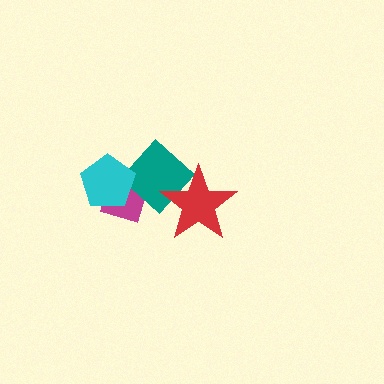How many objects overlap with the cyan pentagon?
2 objects overlap with the cyan pentagon.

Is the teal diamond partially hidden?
Yes, it is partially covered by another shape.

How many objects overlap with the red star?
1 object overlaps with the red star.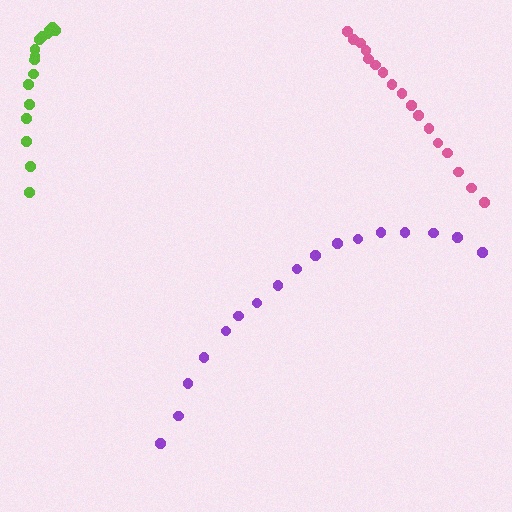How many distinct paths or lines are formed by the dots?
There are 3 distinct paths.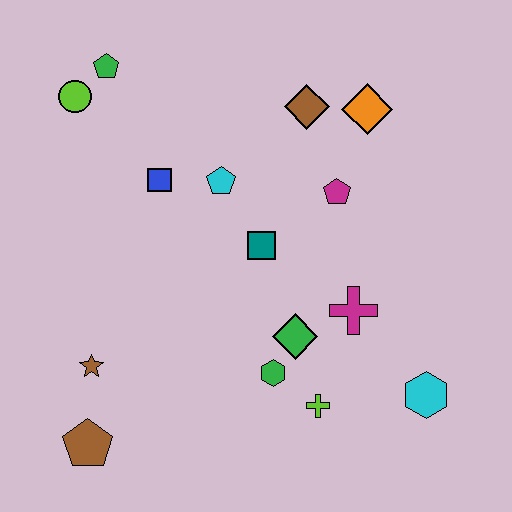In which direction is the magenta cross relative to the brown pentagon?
The magenta cross is to the right of the brown pentagon.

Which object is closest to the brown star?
The brown pentagon is closest to the brown star.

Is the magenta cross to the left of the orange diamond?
Yes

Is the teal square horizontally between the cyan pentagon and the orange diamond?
Yes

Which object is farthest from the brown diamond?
The brown pentagon is farthest from the brown diamond.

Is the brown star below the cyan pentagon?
Yes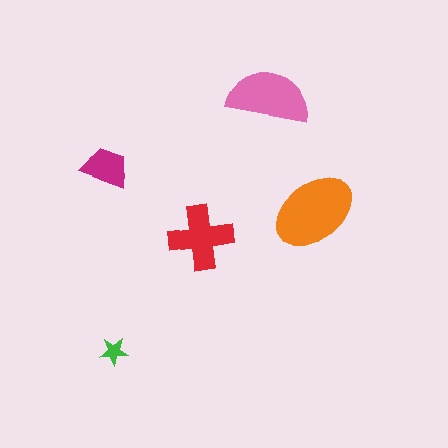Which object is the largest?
The orange ellipse.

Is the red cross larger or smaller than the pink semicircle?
Smaller.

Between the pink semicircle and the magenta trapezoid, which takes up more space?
The pink semicircle.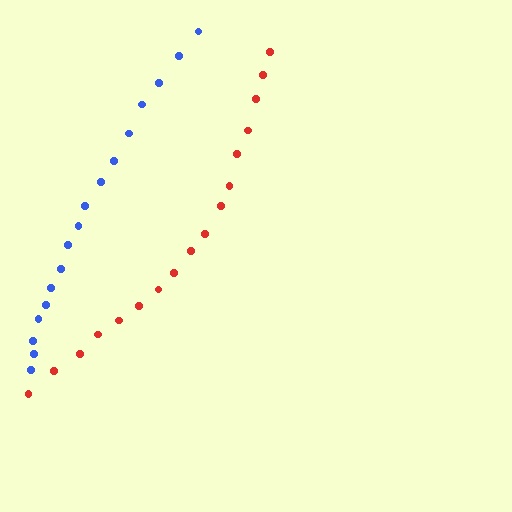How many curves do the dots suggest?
There are 2 distinct paths.